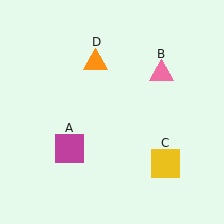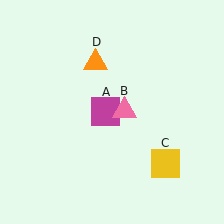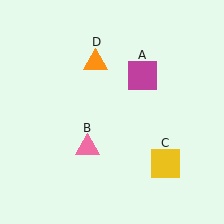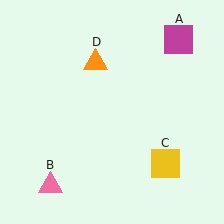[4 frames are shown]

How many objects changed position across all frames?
2 objects changed position: magenta square (object A), pink triangle (object B).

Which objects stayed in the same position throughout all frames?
Yellow square (object C) and orange triangle (object D) remained stationary.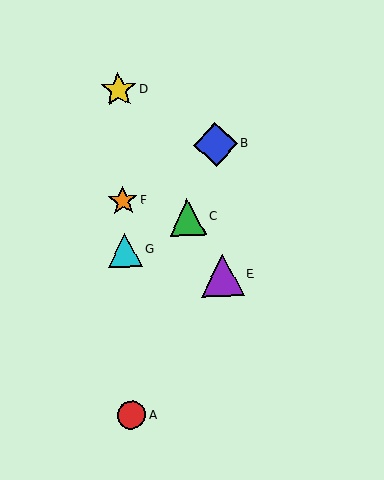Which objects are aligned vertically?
Objects A, D, F, G are aligned vertically.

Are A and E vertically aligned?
No, A is at x≈131 and E is at x≈222.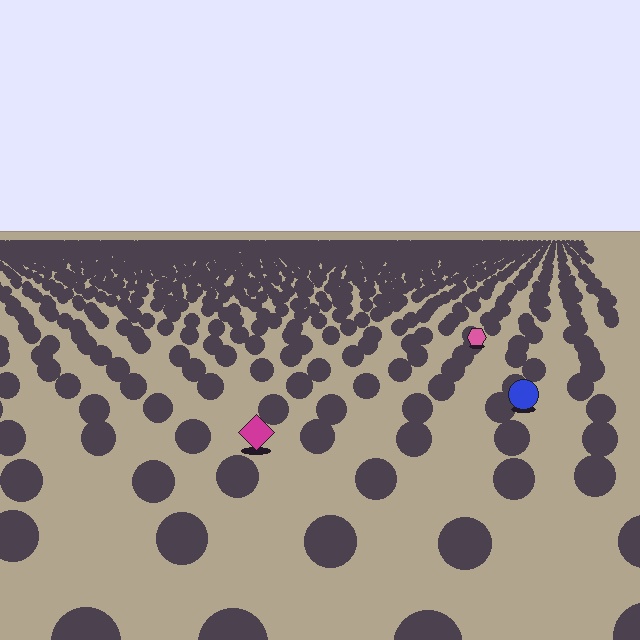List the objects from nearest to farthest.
From nearest to farthest: the magenta diamond, the blue circle, the pink hexagon.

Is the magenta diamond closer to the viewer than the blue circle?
Yes. The magenta diamond is closer — you can tell from the texture gradient: the ground texture is coarser near it.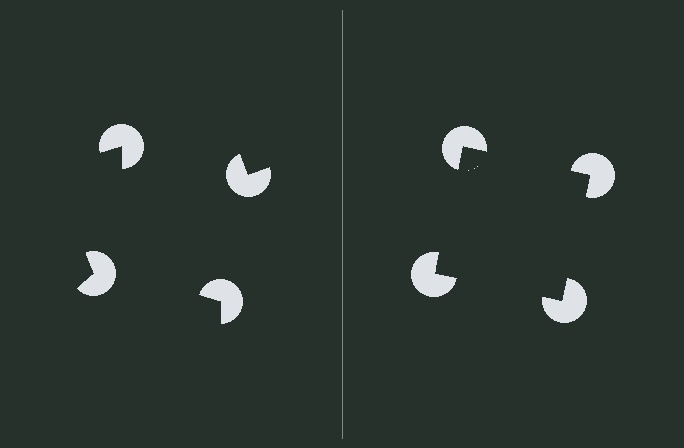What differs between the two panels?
The pac-man discs are positioned identically on both sides; only the wedge orientations differ. On the right they align to a square; on the left they are misaligned.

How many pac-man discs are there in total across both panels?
8 — 4 on each side.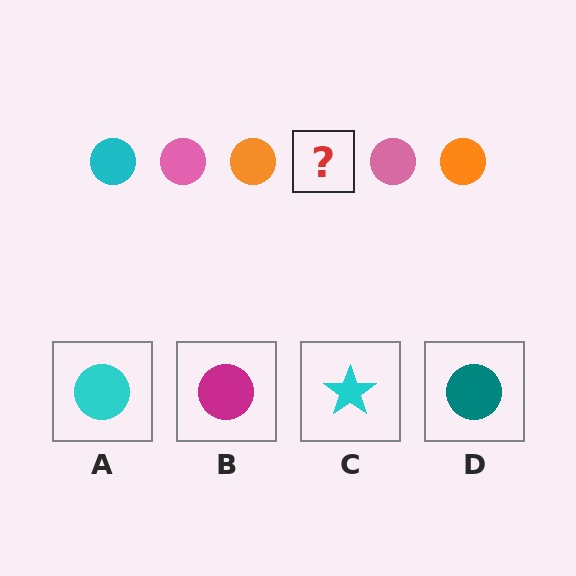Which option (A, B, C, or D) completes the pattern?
A.